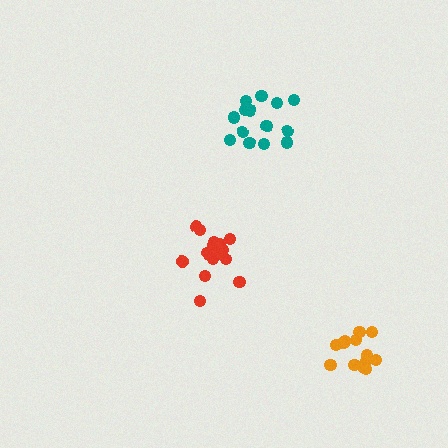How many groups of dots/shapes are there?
There are 3 groups.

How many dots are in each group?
Group 1: 17 dots, Group 2: 15 dots, Group 3: 13 dots (45 total).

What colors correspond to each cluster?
The clusters are colored: red, teal, orange.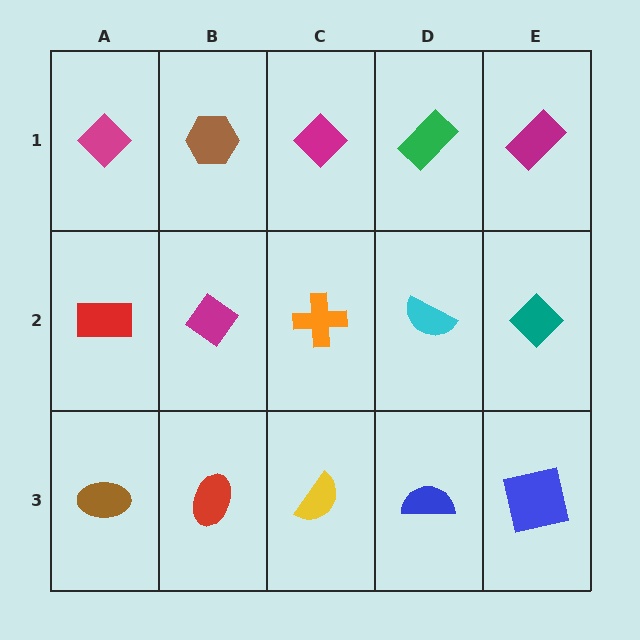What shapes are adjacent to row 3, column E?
A teal diamond (row 2, column E), a blue semicircle (row 3, column D).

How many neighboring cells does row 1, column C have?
3.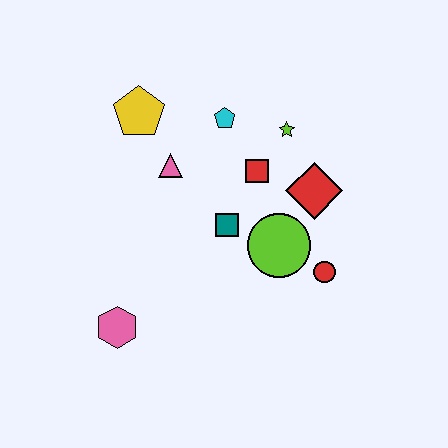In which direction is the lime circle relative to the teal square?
The lime circle is to the right of the teal square.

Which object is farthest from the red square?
The pink hexagon is farthest from the red square.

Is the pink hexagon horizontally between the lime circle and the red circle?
No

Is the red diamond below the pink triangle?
Yes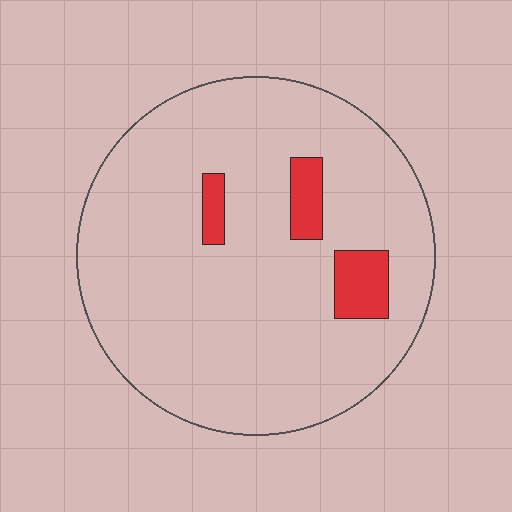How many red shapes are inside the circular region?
3.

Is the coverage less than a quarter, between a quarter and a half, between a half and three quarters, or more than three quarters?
Less than a quarter.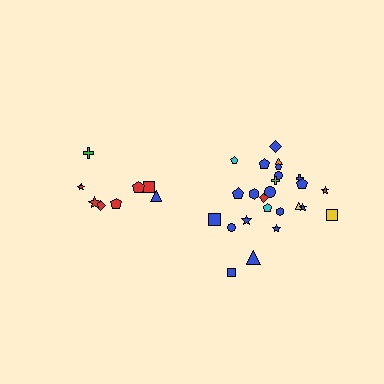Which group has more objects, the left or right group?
The right group.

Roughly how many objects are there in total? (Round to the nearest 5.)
Roughly 35 objects in total.